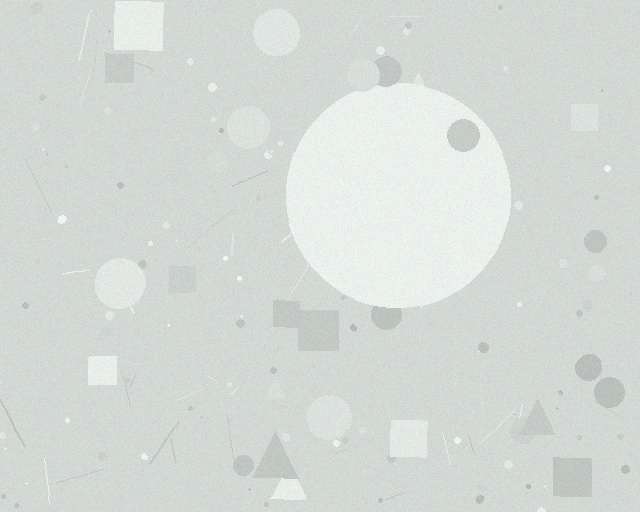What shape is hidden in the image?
A circle is hidden in the image.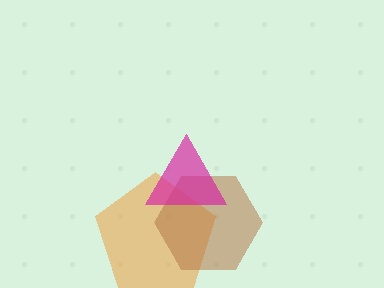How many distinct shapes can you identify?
There are 3 distinct shapes: an orange pentagon, a brown hexagon, a magenta triangle.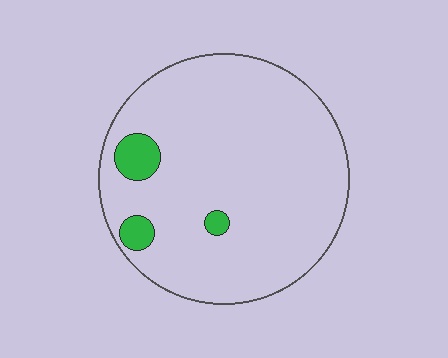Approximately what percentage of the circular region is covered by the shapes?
Approximately 5%.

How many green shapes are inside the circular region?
3.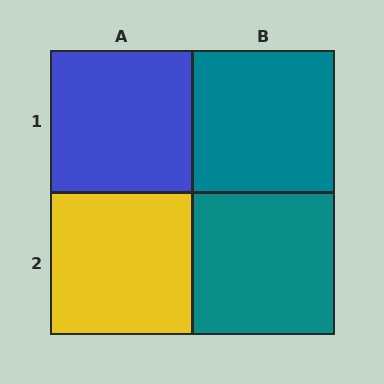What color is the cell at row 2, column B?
Teal.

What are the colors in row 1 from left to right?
Blue, teal.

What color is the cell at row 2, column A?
Yellow.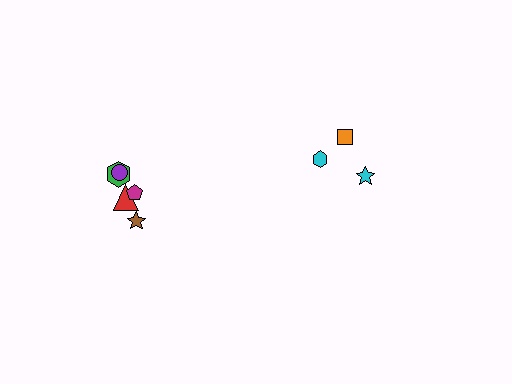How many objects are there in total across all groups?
There are 8 objects.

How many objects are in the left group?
There are 5 objects.